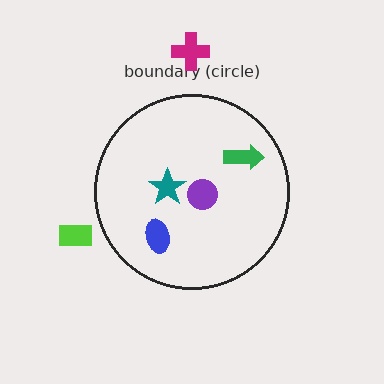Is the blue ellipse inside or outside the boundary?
Inside.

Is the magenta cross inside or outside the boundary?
Outside.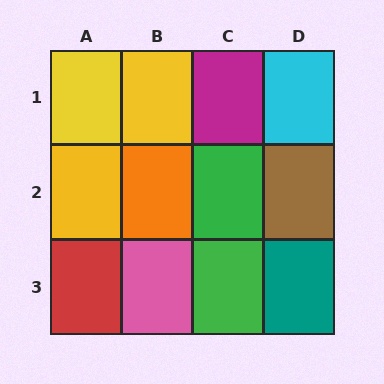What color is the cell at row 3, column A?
Red.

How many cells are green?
2 cells are green.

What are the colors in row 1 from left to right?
Yellow, yellow, magenta, cyan.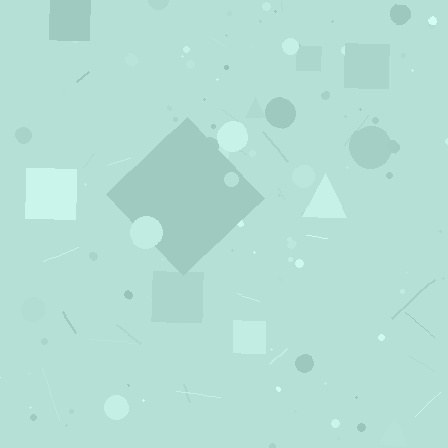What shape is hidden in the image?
A diamond is hidden in the image.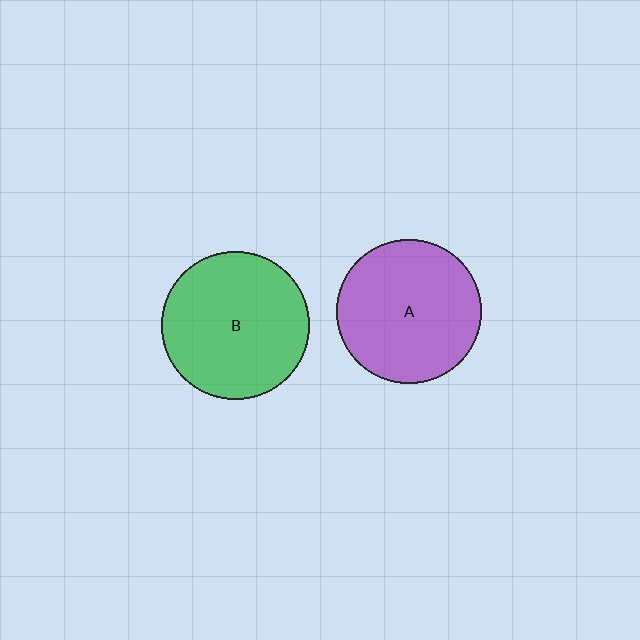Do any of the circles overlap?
No, none of the circles overlap.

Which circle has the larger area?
Circle B (green).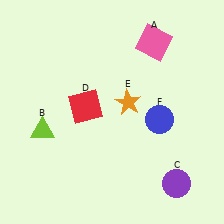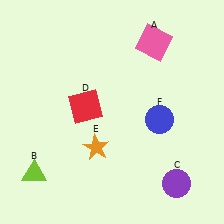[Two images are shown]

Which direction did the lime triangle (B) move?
The lime triangle (B) moved down.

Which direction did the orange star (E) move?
The orange star (E) moved down.